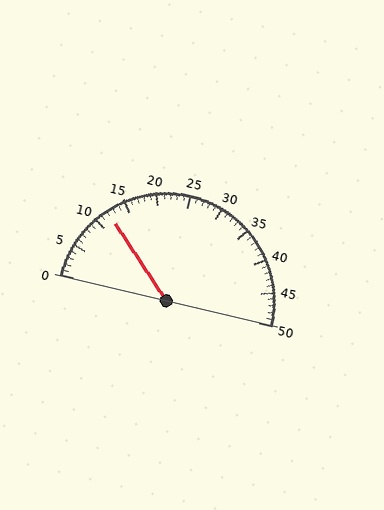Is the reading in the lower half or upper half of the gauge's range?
The reading is in the lower half of the range (0 to 50).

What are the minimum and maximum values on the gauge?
The gauge ranges from 0 to 50.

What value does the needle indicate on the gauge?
The needle indicates approximately 12.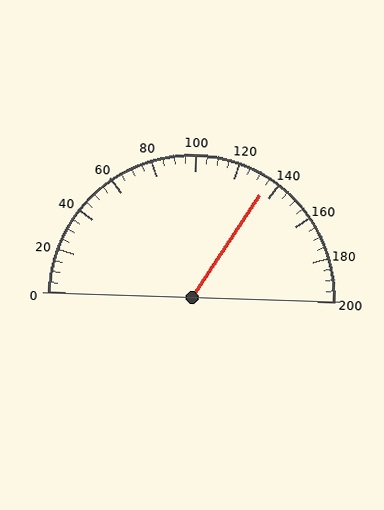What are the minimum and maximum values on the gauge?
The gauge ranges from 0 to 200.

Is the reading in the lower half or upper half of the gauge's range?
The reading is in the upper half of the range (0 to 200).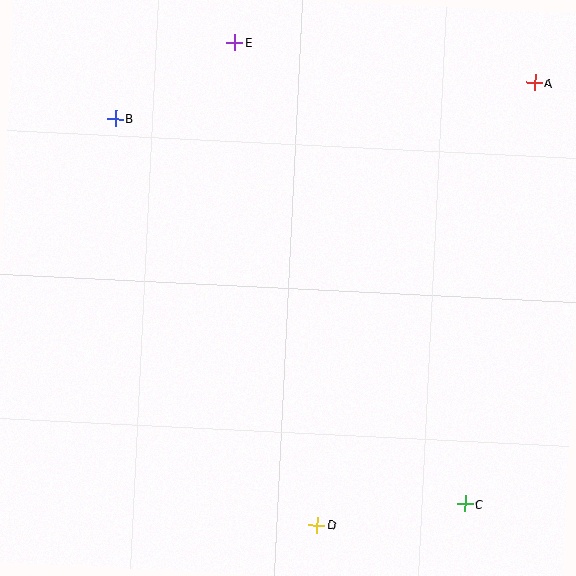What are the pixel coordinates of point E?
Point E is at (235, 42).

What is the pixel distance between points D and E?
The distance between D and E is 490 pixels.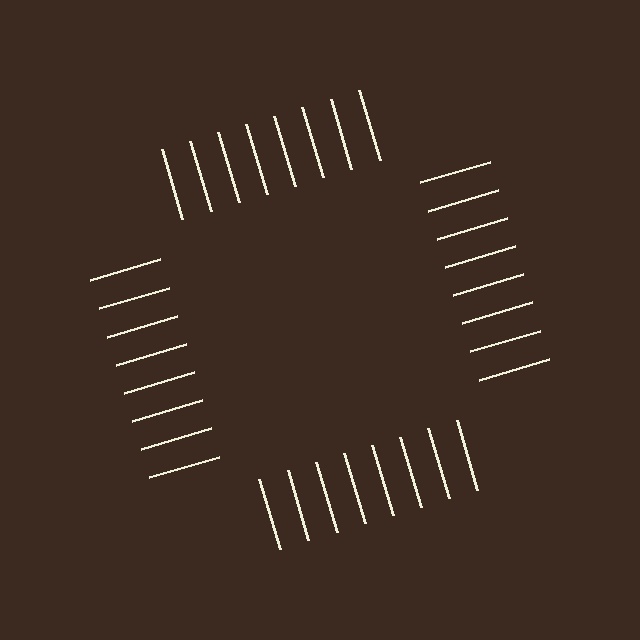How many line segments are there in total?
32 — 8 along each of the 4 edges.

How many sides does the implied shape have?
4 sides — the line-ends trace a square.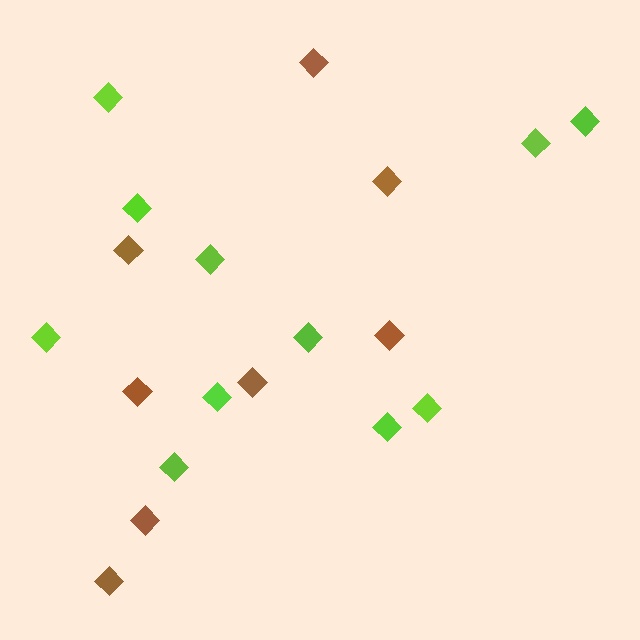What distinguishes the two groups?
There are 2 groups: one group of lime diamonds (11) and one group of brown diamonds (8).